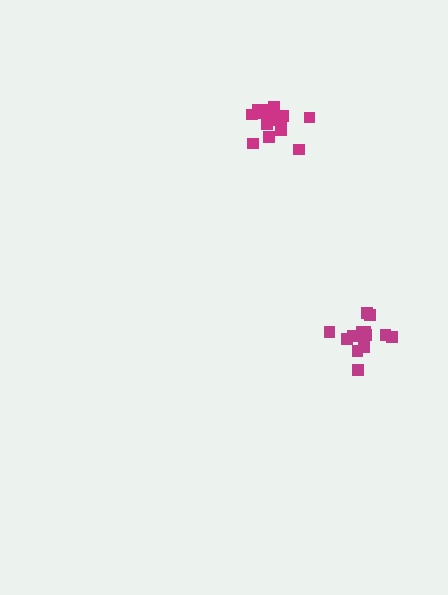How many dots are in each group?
Group 1: 15 dots, Group 2: 16 dots (31 total).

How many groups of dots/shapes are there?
There are 2 groups.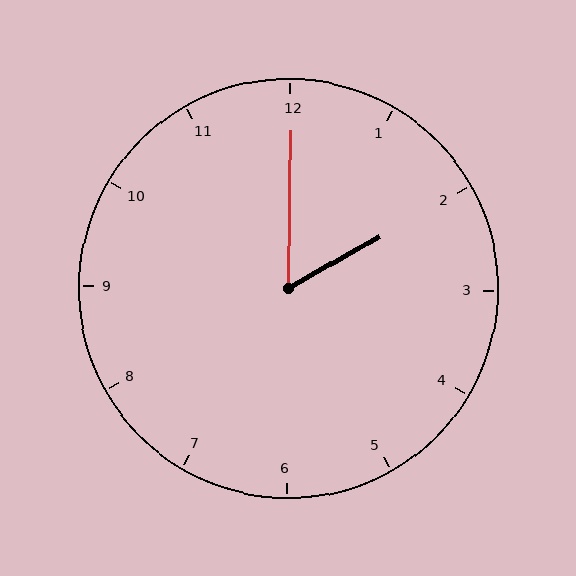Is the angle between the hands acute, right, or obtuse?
It is acute.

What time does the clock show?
2:00.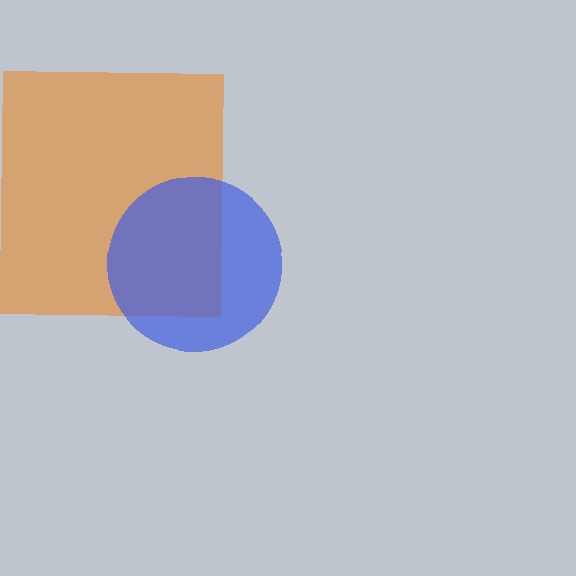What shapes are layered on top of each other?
The layered shapes are: an orange square, a blue circle.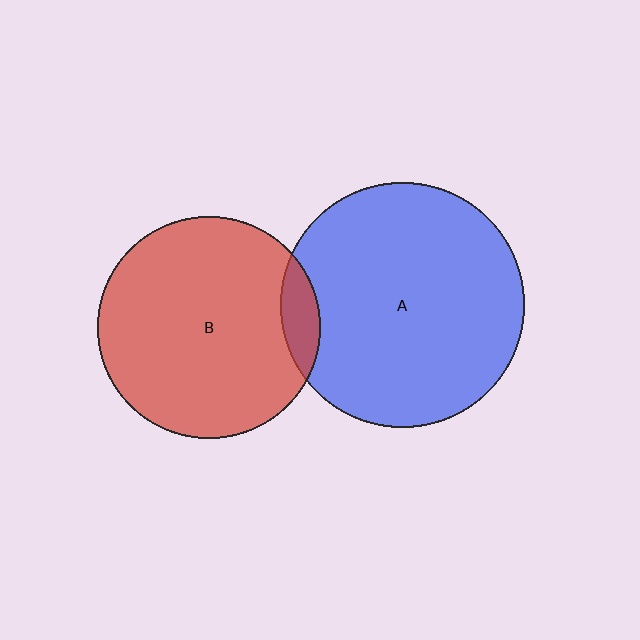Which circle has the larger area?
Circle A (blue).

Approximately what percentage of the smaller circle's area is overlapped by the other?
Approximately 10%.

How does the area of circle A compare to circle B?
Approximately 1.2 times.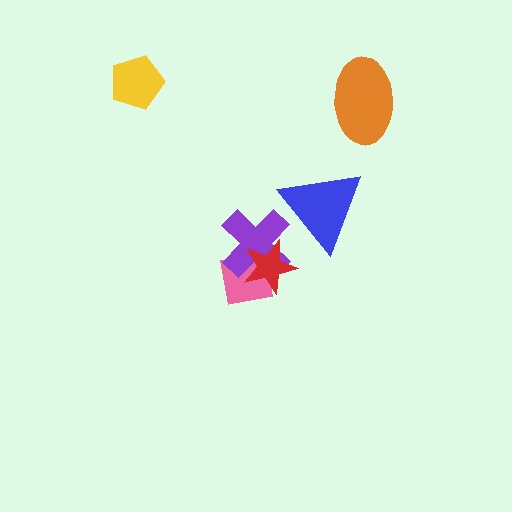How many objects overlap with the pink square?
2 objects overlap with the pink square.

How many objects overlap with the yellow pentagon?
0 objects overlap with the yellow pentagon.